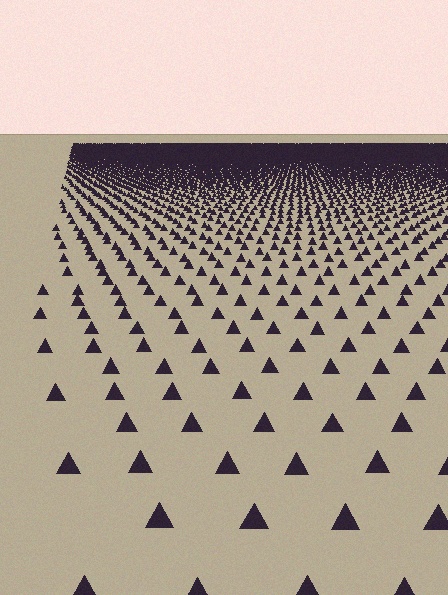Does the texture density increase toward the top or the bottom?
Density increases toward the top.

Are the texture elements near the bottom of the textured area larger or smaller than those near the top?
Larger. Near the bottom, elements are closer to the viewer and appear at a bigger on-screen size.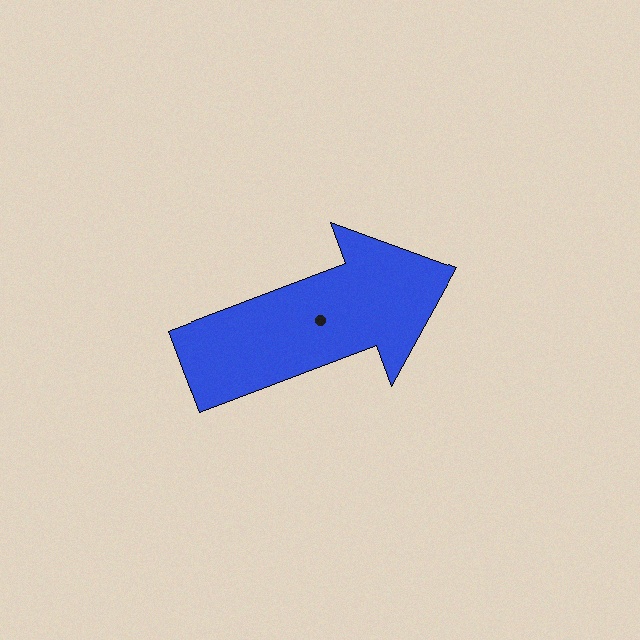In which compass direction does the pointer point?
East.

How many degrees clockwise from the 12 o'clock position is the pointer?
Approximately 69 degrees.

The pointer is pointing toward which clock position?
Roughly 2 o'clock.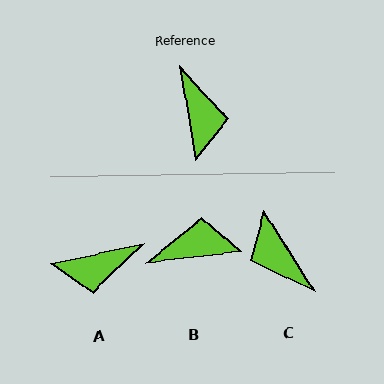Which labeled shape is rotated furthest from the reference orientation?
C, about 158 degrees away.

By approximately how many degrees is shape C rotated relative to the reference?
Approximately 158 degrees clockwise.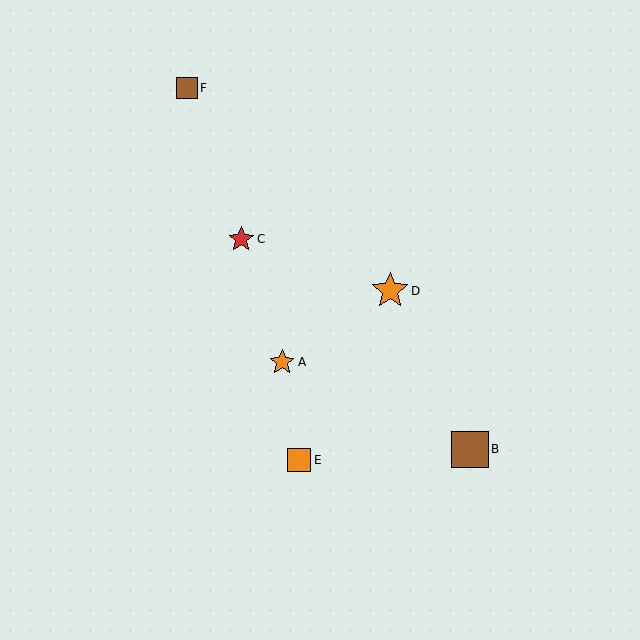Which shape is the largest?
The orange star (labeled D) is the largest.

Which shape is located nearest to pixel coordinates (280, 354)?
The orange star (labeled A) at (282, 362) is nearest to that location.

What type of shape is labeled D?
Shape D is an orange star.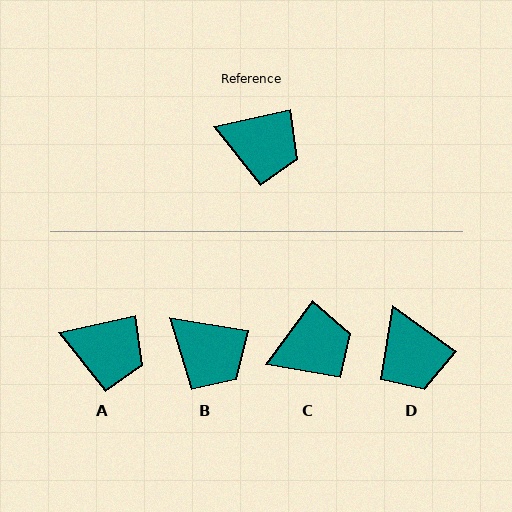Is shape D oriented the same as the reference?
No, it is off by about 48 degrees.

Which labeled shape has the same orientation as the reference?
A.